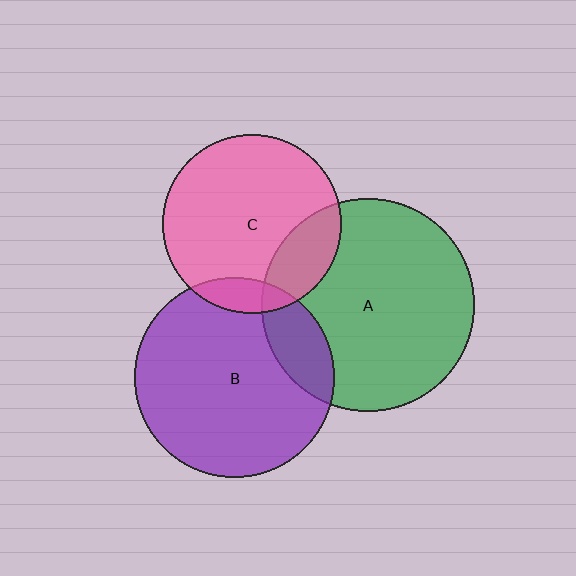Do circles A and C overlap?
Yes.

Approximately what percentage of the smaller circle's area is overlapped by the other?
Approximately 20%.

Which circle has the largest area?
Circle A (green).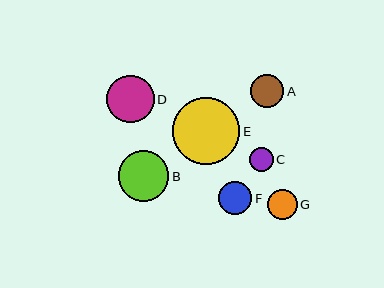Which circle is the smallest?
Circle C is the smallest with a size of approximately 24 pixels.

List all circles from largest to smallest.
From largest to smallest: E, B, D, A, F, G, C.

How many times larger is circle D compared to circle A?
Circle D is approximately 1.4 times the size of circle A.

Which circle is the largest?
Circle E is the largest with a size of approximately 68 pixels.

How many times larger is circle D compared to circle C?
Circle D is approximately 2.0 times the size of circle C.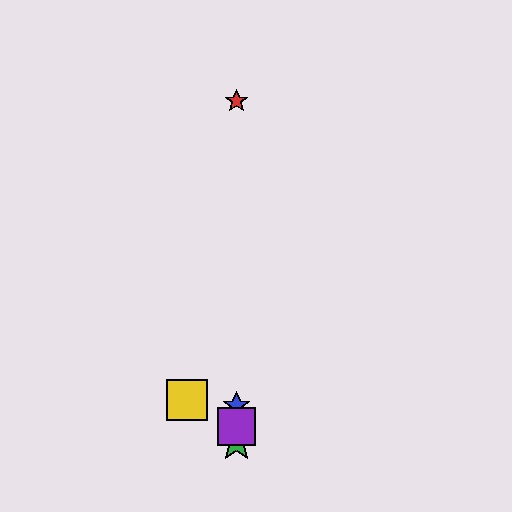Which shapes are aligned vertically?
The red star, the blue star, the green star, the purple square are aligned vertically.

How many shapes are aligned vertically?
4 shapes (the red star, the blue star, the green star, the purple square) are aligned vertically.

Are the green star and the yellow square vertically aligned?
No, the green star is at x≈237 and the yellow square is at x≈187.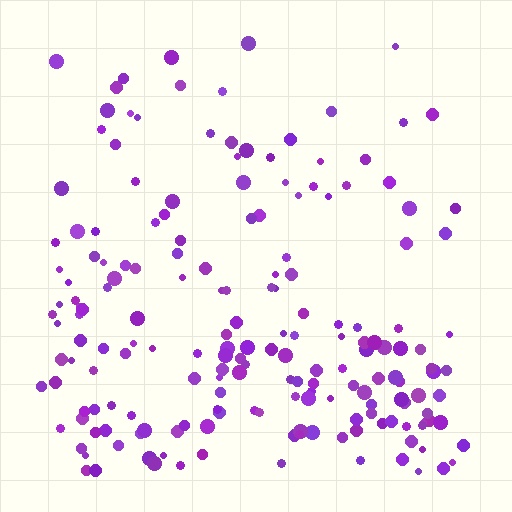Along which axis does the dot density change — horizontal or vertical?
Vertical.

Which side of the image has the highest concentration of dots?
The bottom.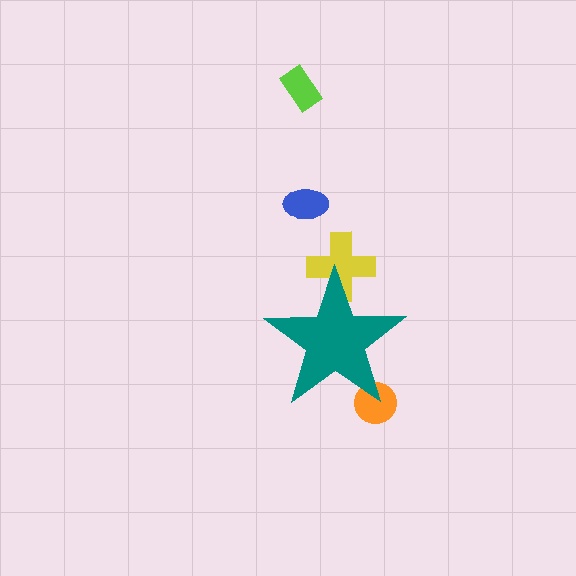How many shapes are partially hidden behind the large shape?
2 shapes are partially hidden.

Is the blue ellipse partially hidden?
No, the blue ellipse is fully visible.